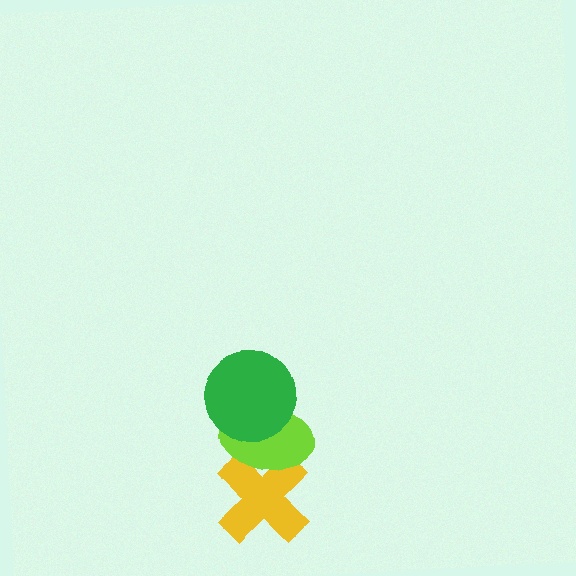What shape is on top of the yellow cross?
The lime ellipse is on top of the yellow cross.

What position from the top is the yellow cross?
The yellow cross is 3rd from the top.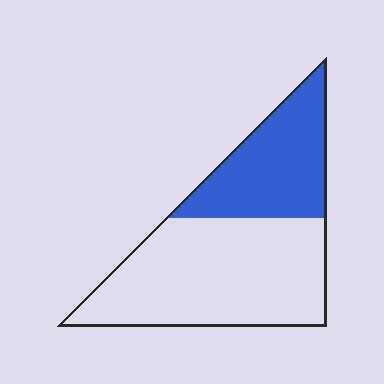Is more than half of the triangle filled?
No.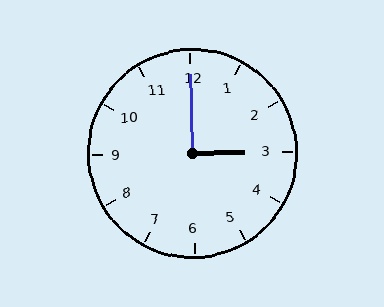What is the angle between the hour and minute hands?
Approximately 90 degrees.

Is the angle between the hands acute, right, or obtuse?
It is right.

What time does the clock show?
3:00.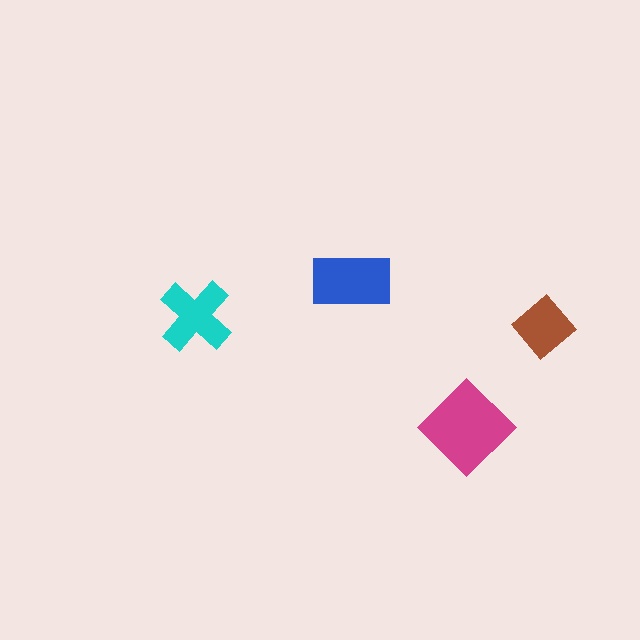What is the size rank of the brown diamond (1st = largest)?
4th.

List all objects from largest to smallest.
The magenta diamond, the blue rectangle, the cyan cross, the brown diamond.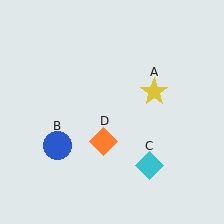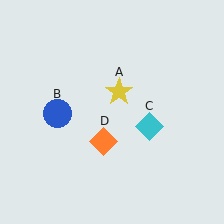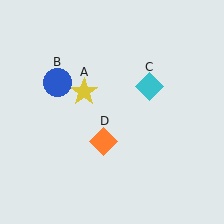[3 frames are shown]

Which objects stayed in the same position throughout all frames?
Orange diamond (object D) remained stationary.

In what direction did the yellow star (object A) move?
The yellow star (object A) moved left.